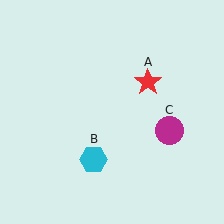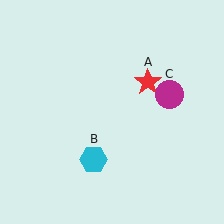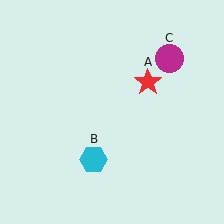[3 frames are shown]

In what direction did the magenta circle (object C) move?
The magenta circle (object C) moved up.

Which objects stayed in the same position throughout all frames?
Red star (object A) and cyan hexagon (object B) remained stationary.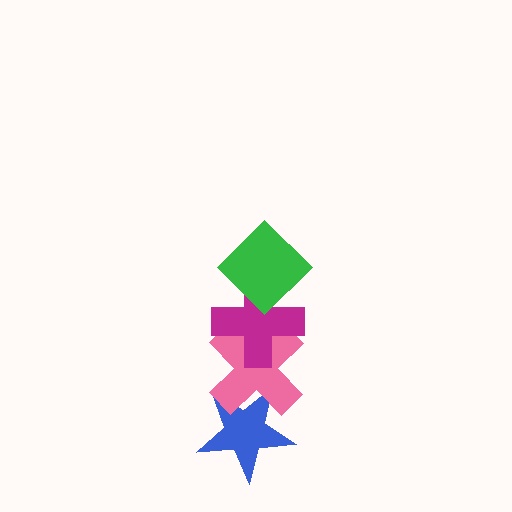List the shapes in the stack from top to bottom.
From top to bottom: the green diamond, the magenta cross, the pink cross, the blue star.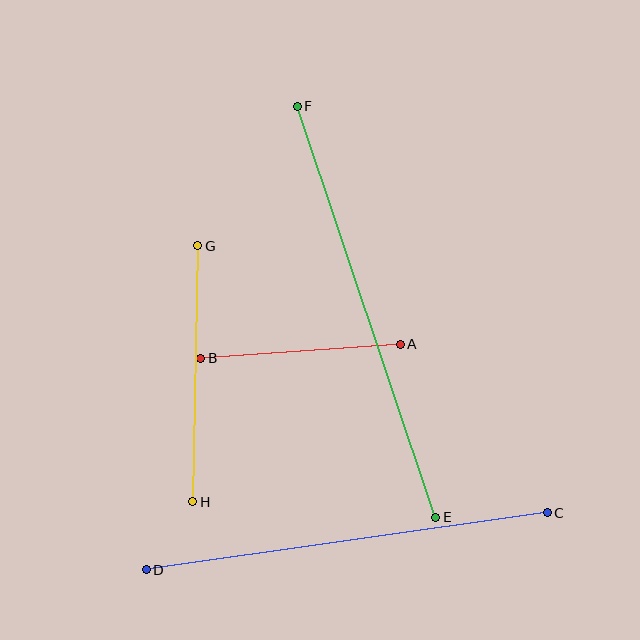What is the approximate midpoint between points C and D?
The midpoint is at approximately (347, 541) pixels.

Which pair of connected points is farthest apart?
Points E and F are farthest apart.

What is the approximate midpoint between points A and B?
The midpoint is at approximately (301, 351) pixels.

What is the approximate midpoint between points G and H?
The midpoint is at approximately (195, 374) pixels.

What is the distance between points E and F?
The distance is approximately 434 pixels.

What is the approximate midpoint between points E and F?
The midpoint is at approximately (367, 312) pixels.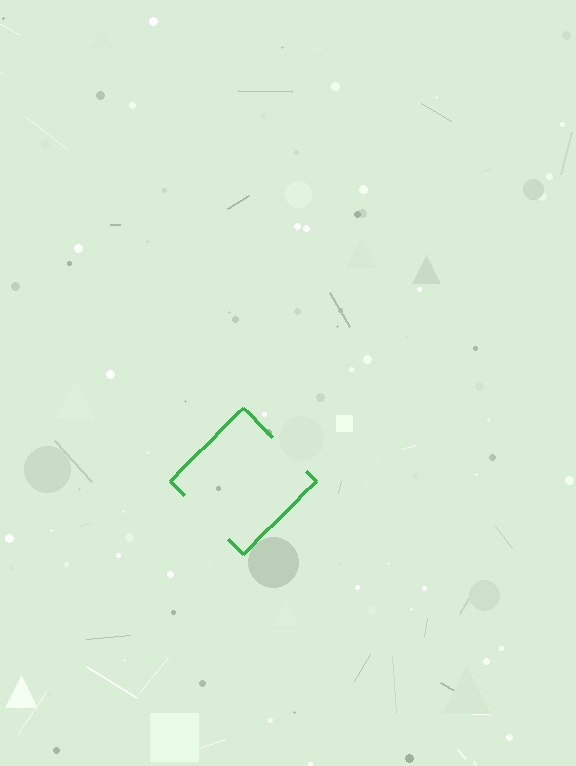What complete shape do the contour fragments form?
The contour fragments form a diamond.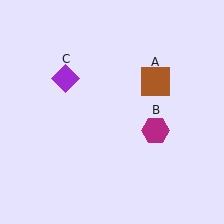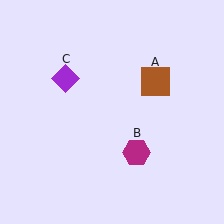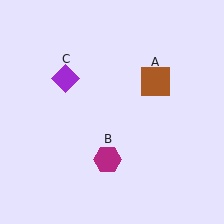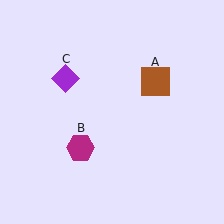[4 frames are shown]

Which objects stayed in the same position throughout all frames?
Brown square (object A) and purple diamond (object C) remained stationary.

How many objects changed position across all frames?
1 object changed position: magenta hexagon (object B).